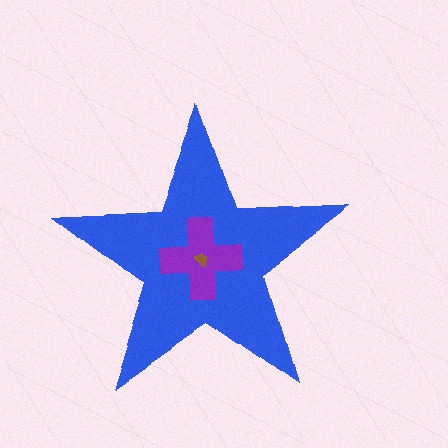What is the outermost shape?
The blue star.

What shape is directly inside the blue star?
The purple cross.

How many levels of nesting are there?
3.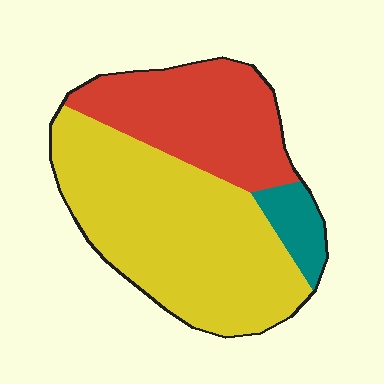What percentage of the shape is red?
Red takes up about one third (1/3) of the shape.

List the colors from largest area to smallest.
From largest to smallest: yellow, red, teal.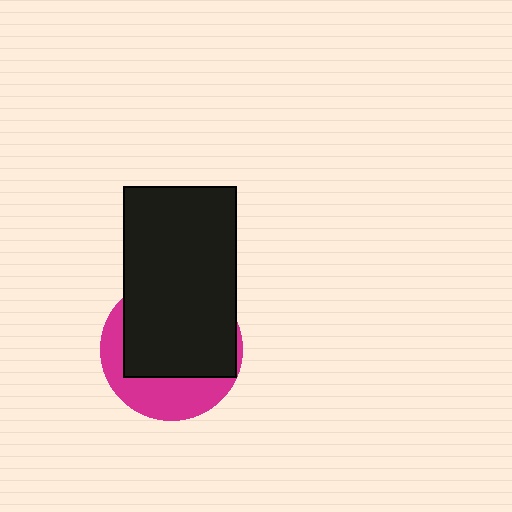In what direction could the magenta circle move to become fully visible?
The magenta circle could move down. That would shift it out from behind the black rectangle entirely.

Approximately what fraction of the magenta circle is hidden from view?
Roughly 64% of the magenta circle is hidden behind the black rectangle.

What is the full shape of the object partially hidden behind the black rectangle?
The partially hidden object is a magenta circle.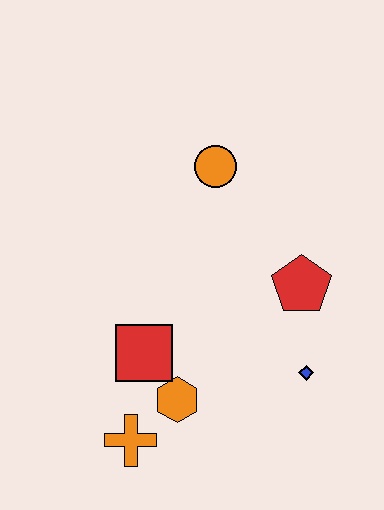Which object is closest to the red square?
The orange hexagon is closest to the red square.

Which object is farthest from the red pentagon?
The orange cross is farthest from the red pentagon.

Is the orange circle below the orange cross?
No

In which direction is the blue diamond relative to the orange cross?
The blue diamond is to the right of the orange cross.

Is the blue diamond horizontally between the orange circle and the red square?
No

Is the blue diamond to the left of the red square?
No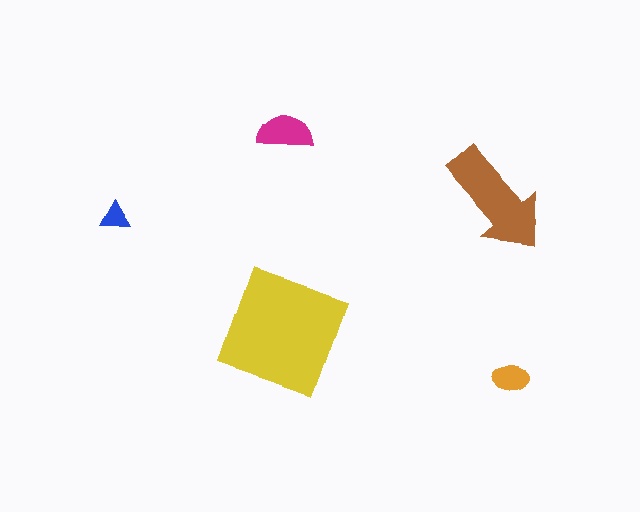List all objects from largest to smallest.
The yellow square, the brown arrow, the magenta semicircle, the orange ellipse, the blue triangle.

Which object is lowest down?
The orange ellipse is bottommost.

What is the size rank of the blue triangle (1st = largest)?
5th.